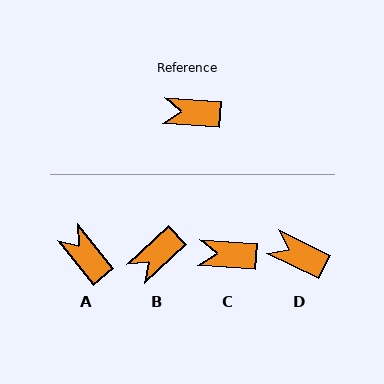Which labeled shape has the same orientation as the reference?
C.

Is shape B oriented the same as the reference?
No, it is off by about 47 degrees.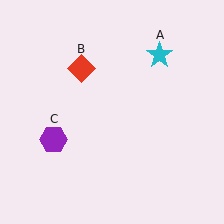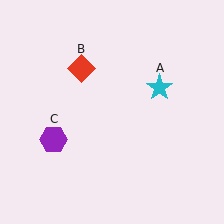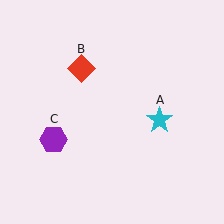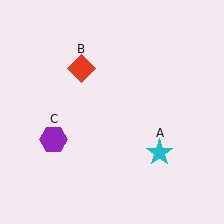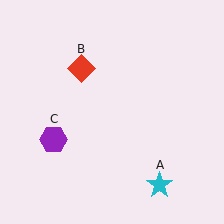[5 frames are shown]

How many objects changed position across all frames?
1 object changed position: cyan star (object A).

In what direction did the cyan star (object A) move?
The cyan star (object A) moved down.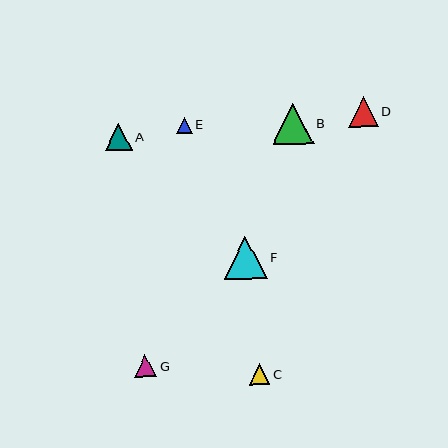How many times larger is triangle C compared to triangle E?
Triangle C is approximately 1.3 times the size of triangle E.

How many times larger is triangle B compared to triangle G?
Triangle B is approximately 1.8 times the size of triangle G.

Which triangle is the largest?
Triangle F is the largest with a size of approximately 43 pixels.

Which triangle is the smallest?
Triangle E is the smallest with a size of approximately 16 pixels.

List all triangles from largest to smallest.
From largest to smallest: F, B, D, A, G, C, E.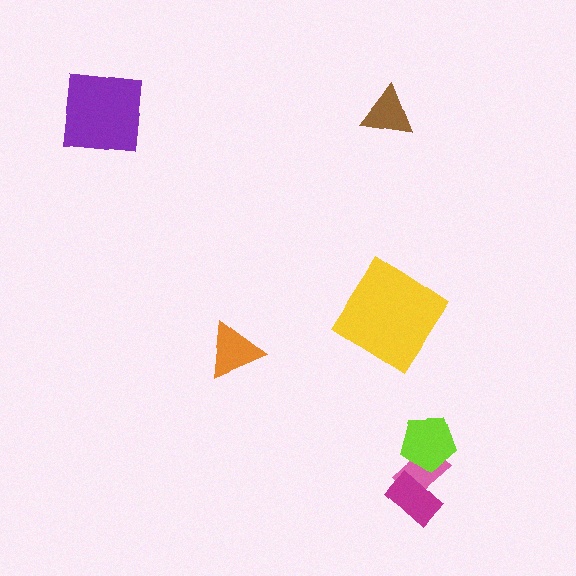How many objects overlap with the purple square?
0 objects overlap with the purple square.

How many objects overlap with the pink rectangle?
2 objects overlap with the pink rectangle.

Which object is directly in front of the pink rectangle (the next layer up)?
The lime pentagon is directly in front of the pink rectangle.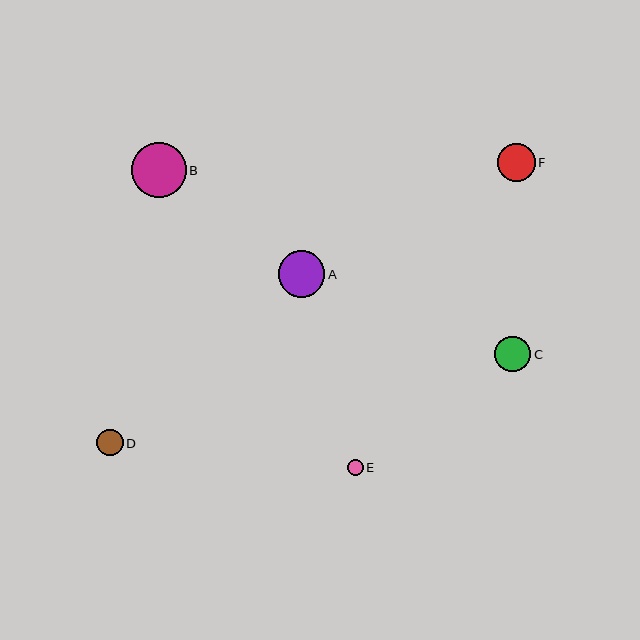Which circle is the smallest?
Circle E is the smallest with a size of approximately 16 pixels.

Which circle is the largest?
Circle B is the largest with a size of approximately 55 pixels.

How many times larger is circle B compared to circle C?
Circle B is approximately 1.5 times the size of circle C.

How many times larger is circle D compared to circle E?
Circle D is approximately 1.7 times the size of circle E.